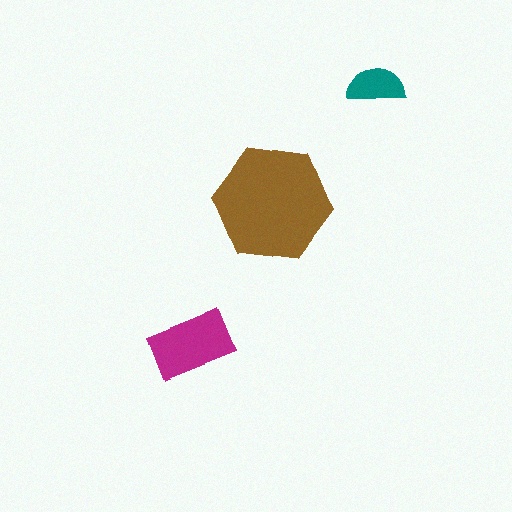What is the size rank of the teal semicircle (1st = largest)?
3rd.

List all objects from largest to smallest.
The brown hexagon, the magenta rectangle, the teal semicircle.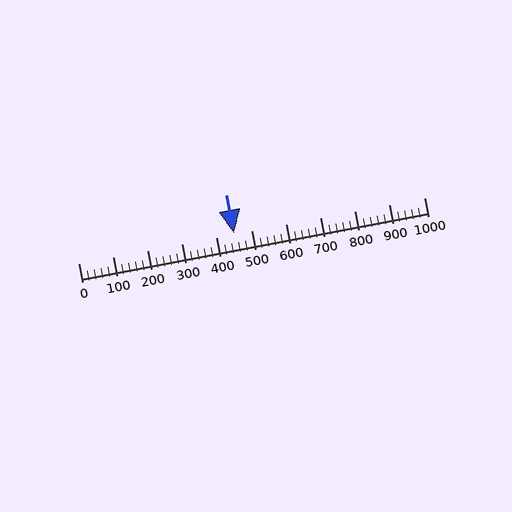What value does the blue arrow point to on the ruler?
The blue arrow points to approximately 452.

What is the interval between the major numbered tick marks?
The major tick marks are spaced 100 units apart.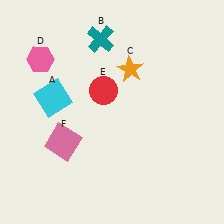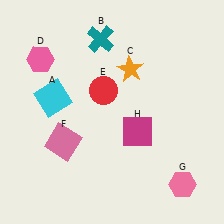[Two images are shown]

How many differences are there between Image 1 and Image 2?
There are 2 differences between the two images.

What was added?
A pink hexagon (G), a magenta square (H) were added in Image 2.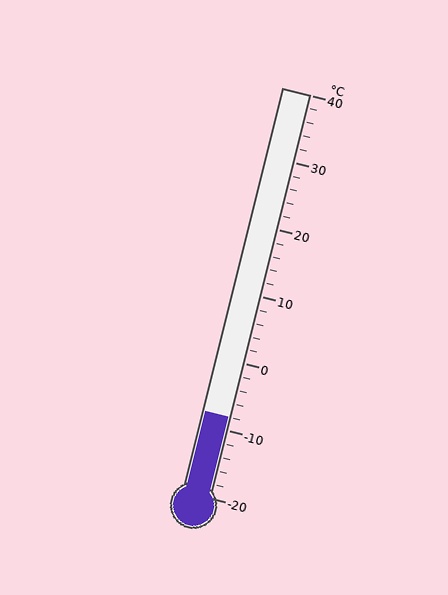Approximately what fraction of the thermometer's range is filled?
The thermometer is filled to approximately 20% of its range.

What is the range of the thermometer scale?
The thermometer scale ranges from -20°C to 40°C.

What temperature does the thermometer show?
The thermometer shows approximately -8°C.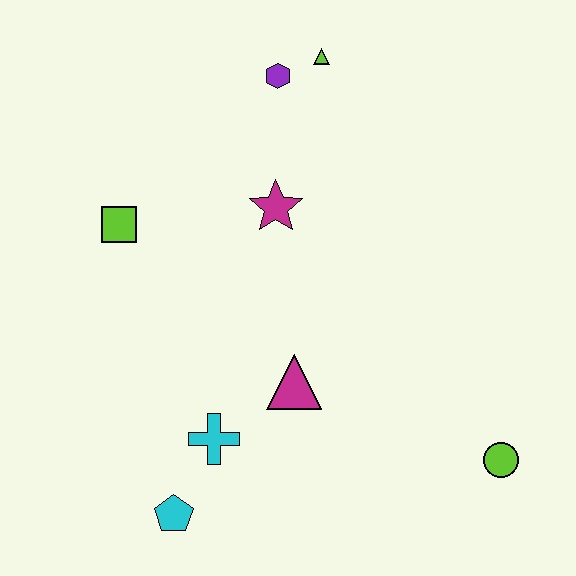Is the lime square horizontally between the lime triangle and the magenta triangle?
No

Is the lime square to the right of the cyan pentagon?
No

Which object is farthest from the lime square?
The lime circle is farthest from the lime square.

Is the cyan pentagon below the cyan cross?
Yes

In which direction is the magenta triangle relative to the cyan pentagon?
The magenta triangle is above the cyan pentagon.